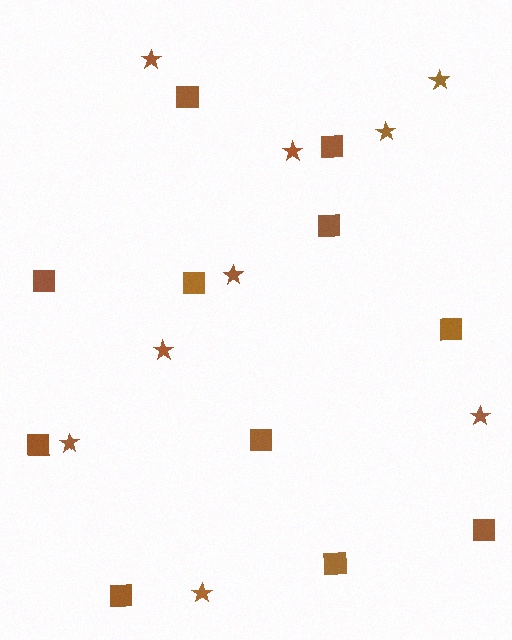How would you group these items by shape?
There are 2 groups: one group of squares (11) and one group of stars (9).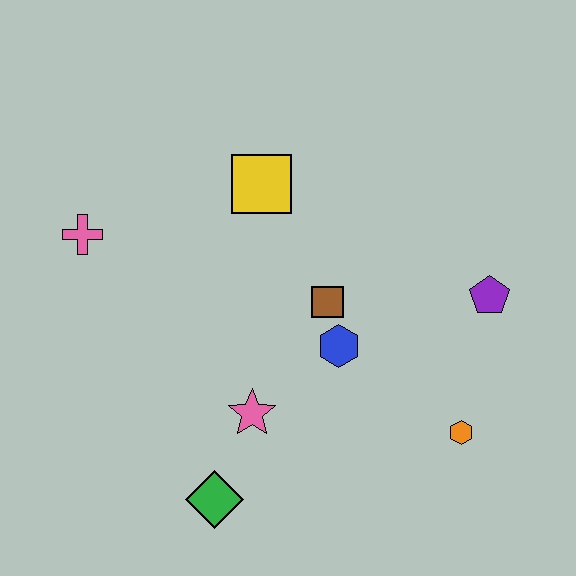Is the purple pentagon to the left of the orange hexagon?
No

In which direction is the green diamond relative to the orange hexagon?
The green diamond is to the left of the orange hexagon.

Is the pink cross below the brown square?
No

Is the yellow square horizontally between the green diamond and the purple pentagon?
Yes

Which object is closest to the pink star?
The green diamond is closest to the pink star.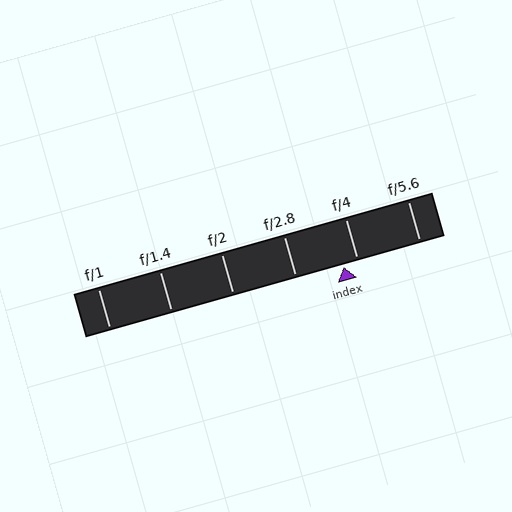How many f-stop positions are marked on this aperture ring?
There are 6 f-stop positions marked.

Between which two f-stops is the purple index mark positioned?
The index mark is between f/2.8 and f/4.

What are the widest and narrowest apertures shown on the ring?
The widest aperture shown is f/1 and the narrowest is f/5.6.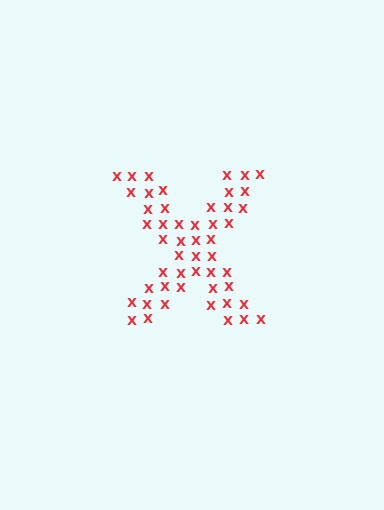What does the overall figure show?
The overall figure shows the letter X.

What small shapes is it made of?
It is made of small letter X's.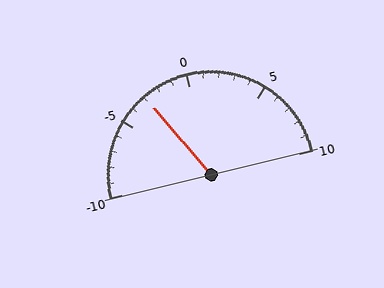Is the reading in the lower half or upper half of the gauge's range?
The reading is in the lower half of the range (-10 to 10).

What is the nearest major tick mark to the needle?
The nearest major tick mark is -5.